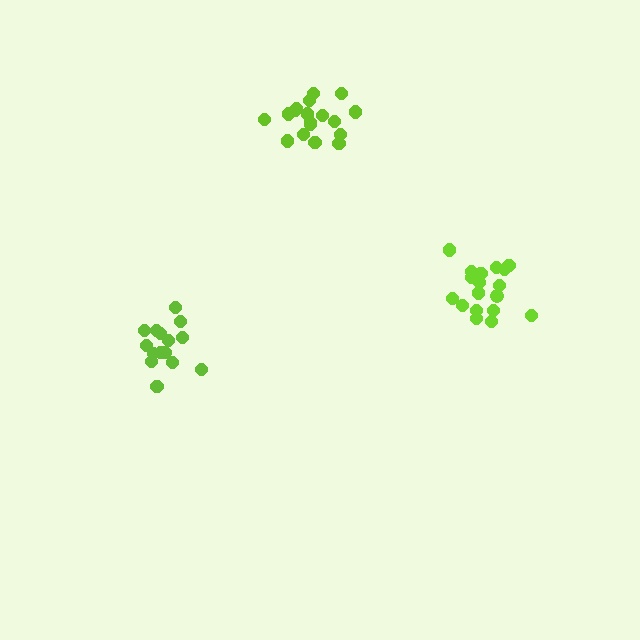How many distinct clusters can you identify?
There are 3 distinct clusters.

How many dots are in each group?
Group 1: 18 dots, Group 2: 18 dots, Group 3: 15 dots (51 total).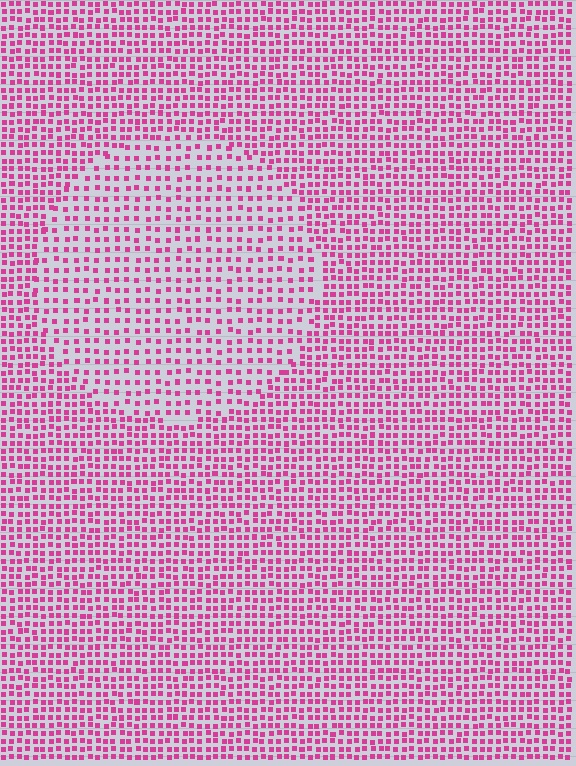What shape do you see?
I see a circle.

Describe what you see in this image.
The image contains small magenta elements arranged at two different densities. A circle-shaped region is visible where the elements are less densely packed than the surrounding area.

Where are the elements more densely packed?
The elements are more densely packed outside the circle boundary.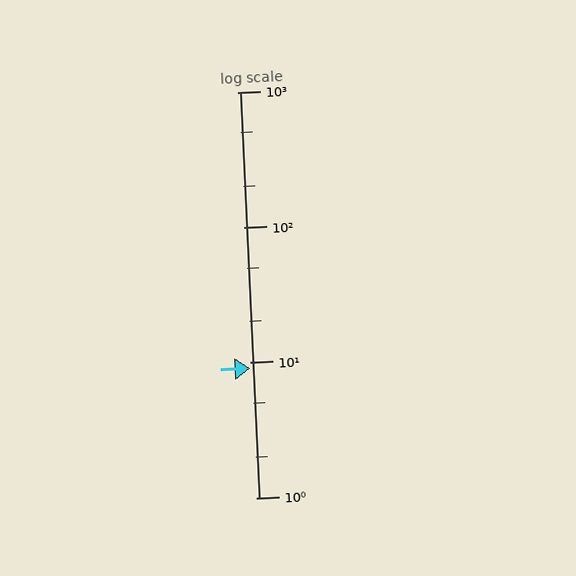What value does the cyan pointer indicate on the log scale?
The pointer indicates approximately 9.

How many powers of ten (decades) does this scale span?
The scale spans 3 decades, from 1 to 1000.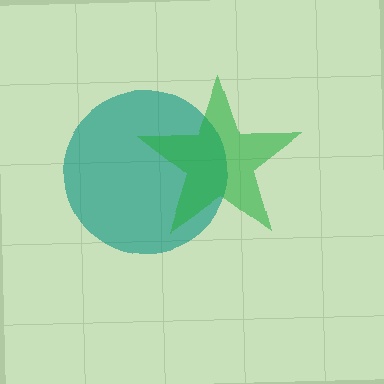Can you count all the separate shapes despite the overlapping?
Yes, there are 2 separate shapes.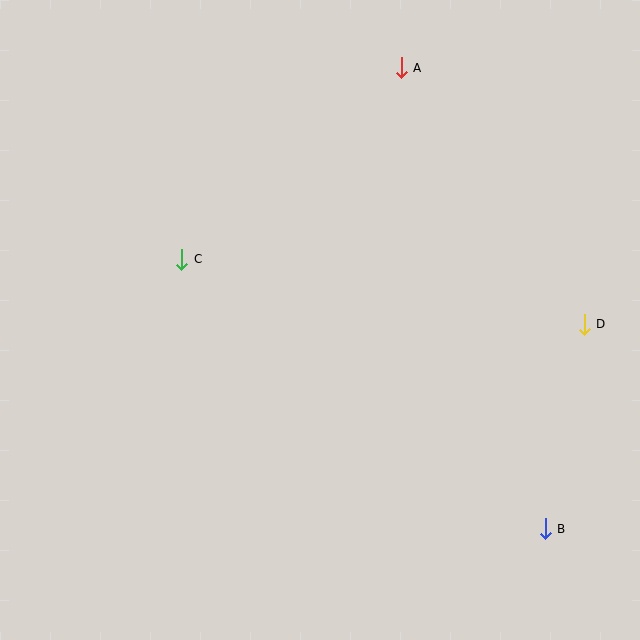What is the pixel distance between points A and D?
The distance between A and D is 315 pixels.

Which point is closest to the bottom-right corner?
Point B is closest to the bottom-right corner.